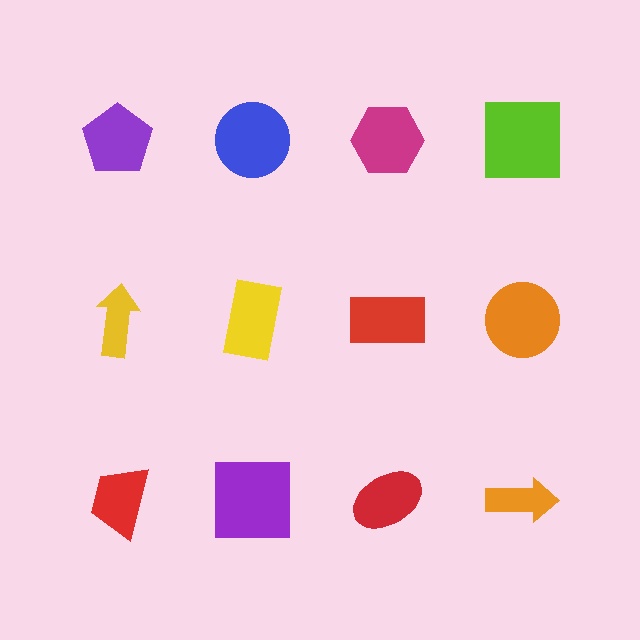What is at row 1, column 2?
A blue circle.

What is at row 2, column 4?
An orange circle.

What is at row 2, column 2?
A yellow rectangle.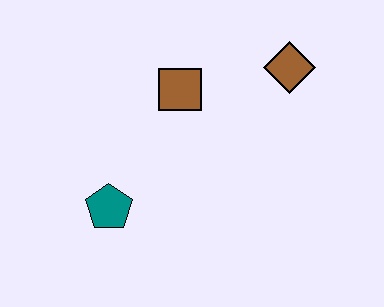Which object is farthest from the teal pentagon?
The brown diamond is farthest from the teal pentagon.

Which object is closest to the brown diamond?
The brown square is closest to the brown diamond.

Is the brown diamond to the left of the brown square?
No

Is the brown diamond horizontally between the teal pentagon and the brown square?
No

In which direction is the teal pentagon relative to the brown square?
The teal pentagon is below the brown square.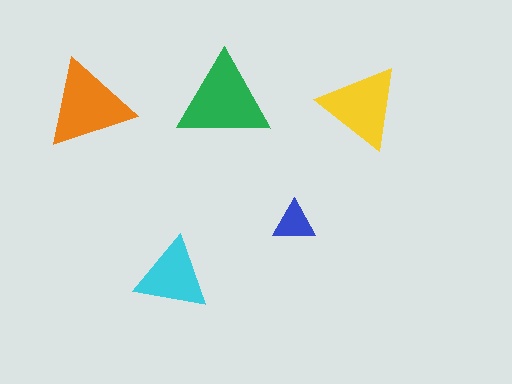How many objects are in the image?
There are 5 objects in the image.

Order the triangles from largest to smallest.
the green one, the orange one, the yellow one, the cyan one, the blue one.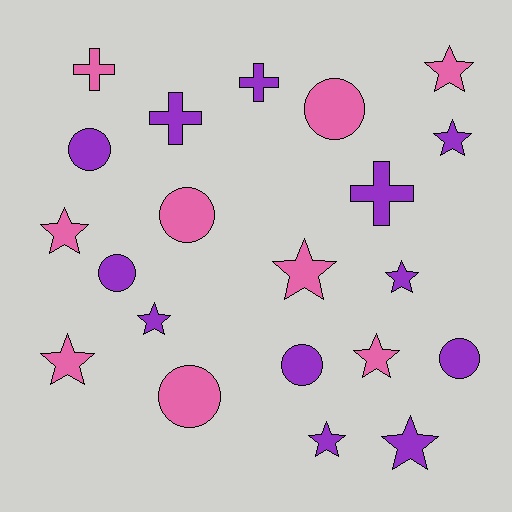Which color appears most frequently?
Purple, with 12 objects.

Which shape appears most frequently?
Star, with 10 objects.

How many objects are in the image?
There are 21 objects.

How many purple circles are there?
There are 4 purple circles.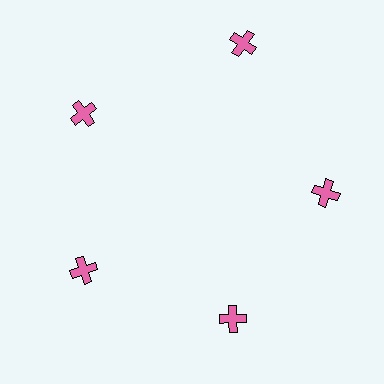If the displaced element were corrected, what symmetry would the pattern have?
It would have 5-fold rotational symmetry — the pattern would map onto itself every 72 degrees.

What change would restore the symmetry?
The symmetry would be restored by moving it inward, back onto the ring so that all 5 crosses sit at equal angles and equal distance from the center.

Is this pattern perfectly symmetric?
No. The 5 pink crosses are arranged in a ring, but one element near the 1 o'clock position is pushed outward from the center, breaking the 5-fold rotational symmetry.